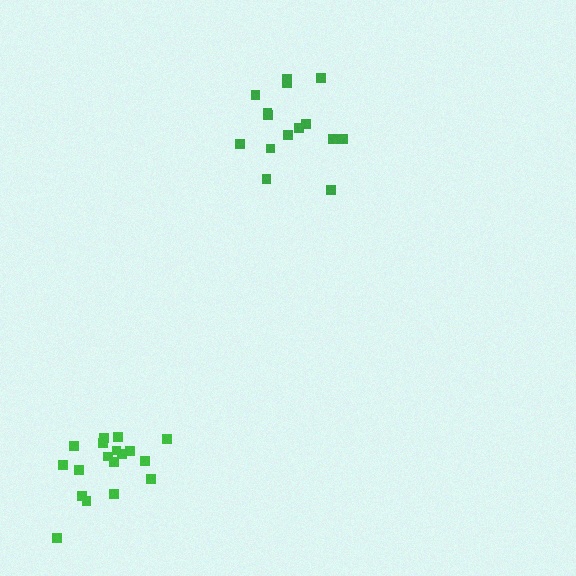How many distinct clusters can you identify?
There are 2 distinct clusters.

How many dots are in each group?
Group 1: 15 dots, Group 2: 18 dots (33 total).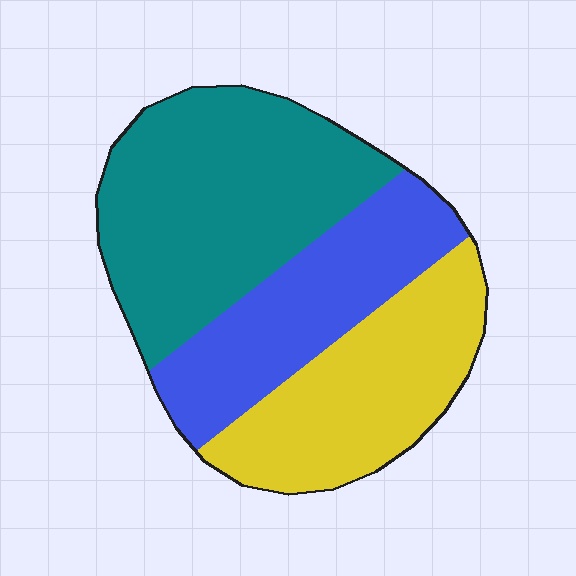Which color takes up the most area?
Teal, at roughly 45%.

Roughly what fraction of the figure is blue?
Blue covers around 25% of the figure.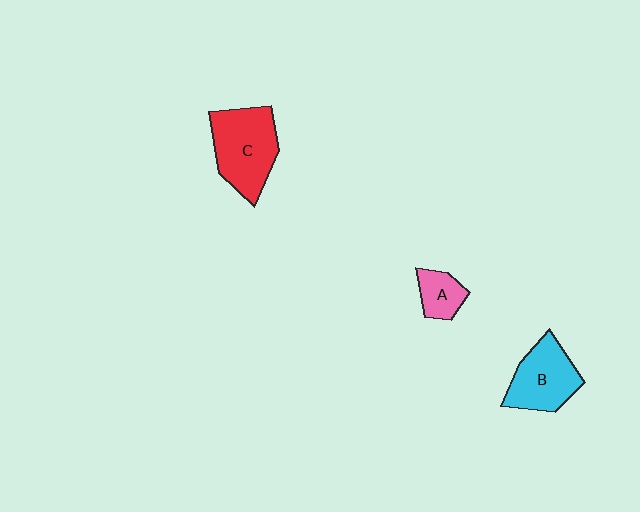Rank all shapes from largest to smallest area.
From largest to smallest: C (red), B (cyan), A (pink).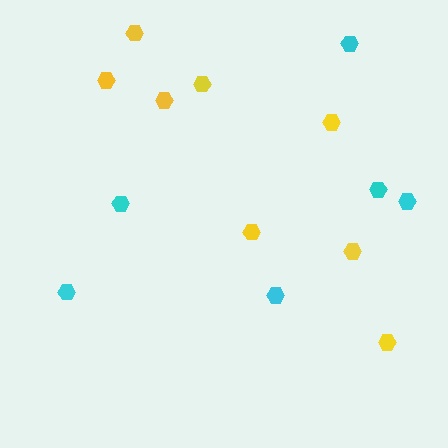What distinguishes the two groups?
There are 2 groups: one group of cyan hexagons (6) and one group of yellow hexagons (8).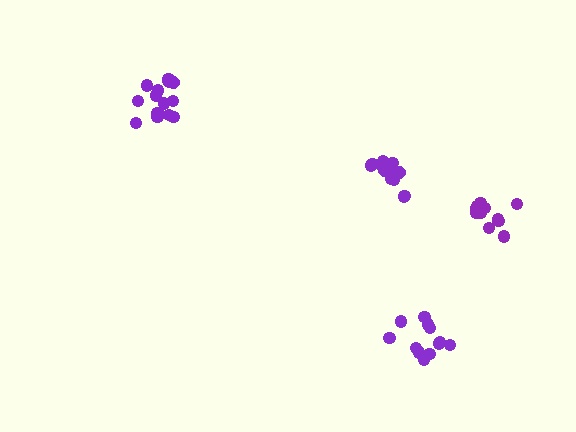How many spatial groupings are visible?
There are 4 spatial groupings.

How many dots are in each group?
Group 1: 15 dots, Group 2: 16 dots, Group 3: 12 dots, Group 4: 11 dots (54 total).